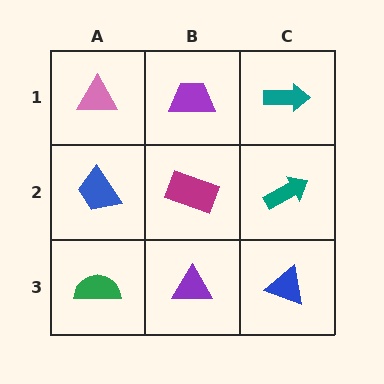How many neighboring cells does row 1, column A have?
2.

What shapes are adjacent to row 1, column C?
A teal arrow (row 2, column C), a purple trapezoid (row 1, column B).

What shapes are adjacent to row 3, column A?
A blue trapezoid (row 2, column A), a purple triangle (row 3, column B).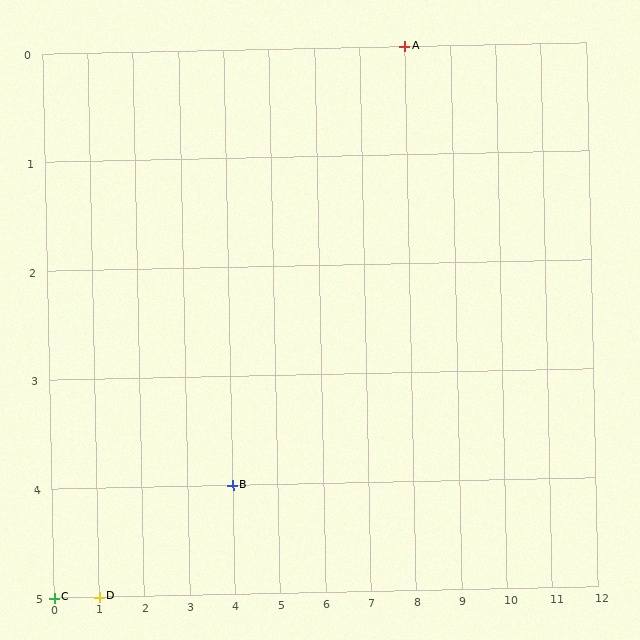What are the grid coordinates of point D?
Point D is at grid coordinates (1, 5).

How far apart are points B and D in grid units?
Points B and D are 3 columns and 1 row apart (about 3.2 grid units diagonally).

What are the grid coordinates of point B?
Point B is at grid coordinates (4, 4).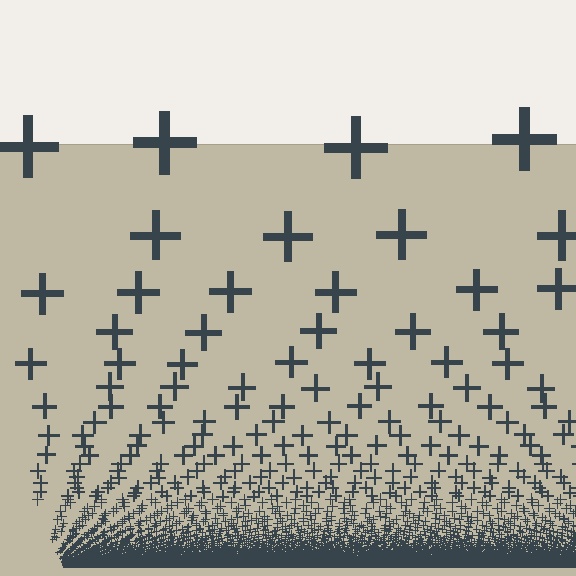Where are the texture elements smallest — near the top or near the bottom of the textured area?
Near the bottom.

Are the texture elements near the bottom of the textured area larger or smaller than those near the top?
Smaller. The gradient is inverted — elements near the bottom are smaller and denser.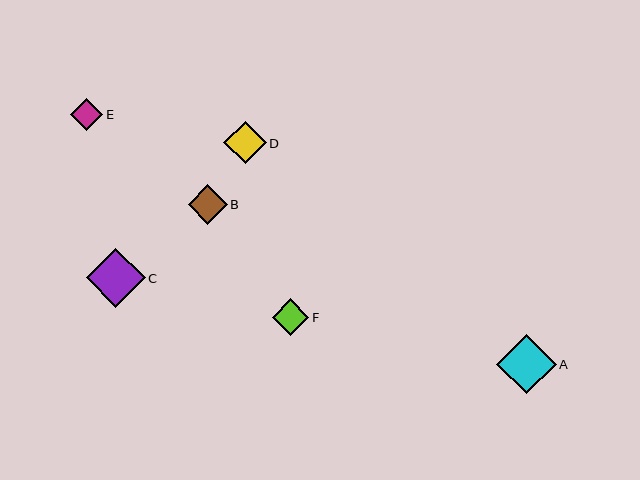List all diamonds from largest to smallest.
From largest to smallest: A, C, D, B, F, E.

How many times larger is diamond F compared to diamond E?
Diamond F is approximately 1.1 times the size of diamond E.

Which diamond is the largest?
Diamond A is the largest with a size of approximately 60 pixels.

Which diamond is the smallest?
Diamond E is the smallest with a size of approximately 32 pixels.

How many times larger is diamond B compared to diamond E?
Diamond B is approximately 1.2 times the size of diamond E.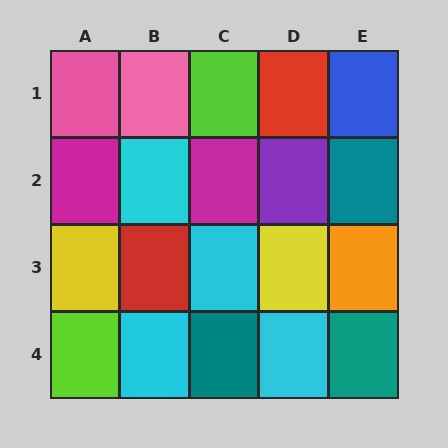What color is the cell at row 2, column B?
Cyan.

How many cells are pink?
2 cells are pink.